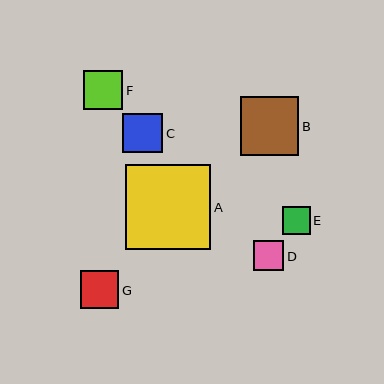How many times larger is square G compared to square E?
Square G is approximately 1.4 times the size of square E.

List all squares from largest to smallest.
From largest to smallest: A, B, C, F, G, D, E.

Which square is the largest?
Square A is the largest with a size of approximately 85 pixels.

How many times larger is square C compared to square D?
Square C is approximately 1.3 times the size of square D.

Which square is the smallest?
Square E is the smallest with a size of approximately 27 pixels.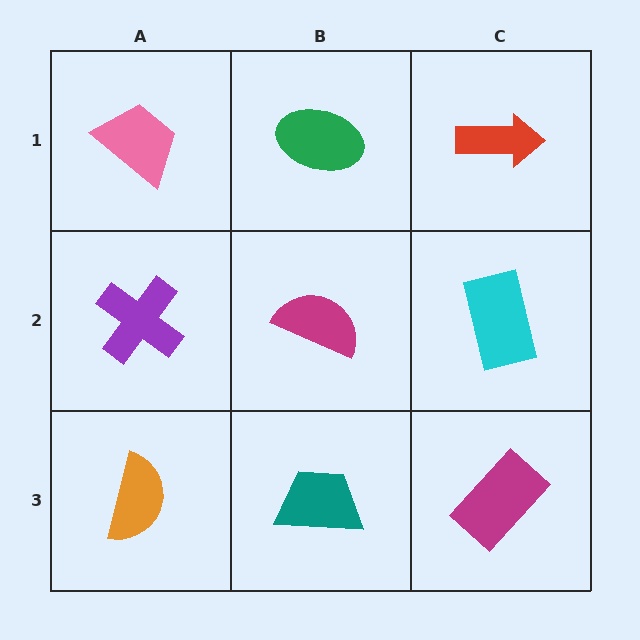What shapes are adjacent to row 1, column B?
A magenta semicircle (row 2, column B), a pink trapezoid (row 1, column A), a red arrow (row 1, column C).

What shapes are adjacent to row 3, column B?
A magenta semicircle (row 2, column B), an orange semicircle (row 3, column A), a magenta rectangle (row 3, column C).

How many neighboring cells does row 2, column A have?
3.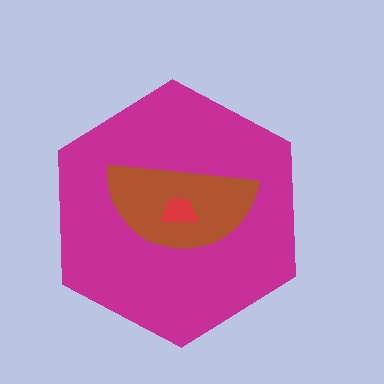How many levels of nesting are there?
3.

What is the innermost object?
The red trapezoid.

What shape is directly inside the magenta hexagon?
The brown semicircle.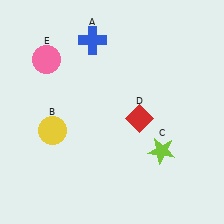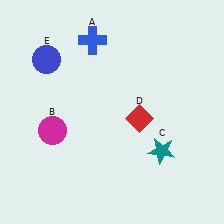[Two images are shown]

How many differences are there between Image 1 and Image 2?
There are 3 differences between the two images.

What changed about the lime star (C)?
In Image 1, C is lime. In Image 2, it changed to teal.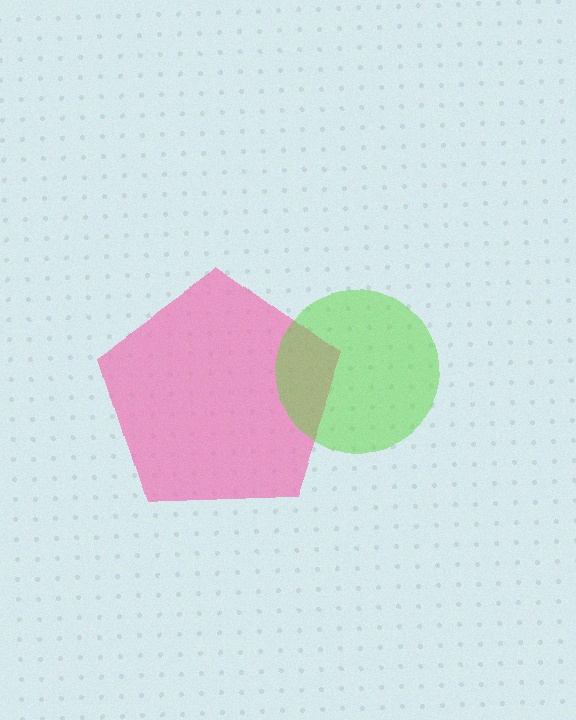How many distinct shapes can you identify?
There are 2 distinct shapes: a pink pentagon, a lime circle.